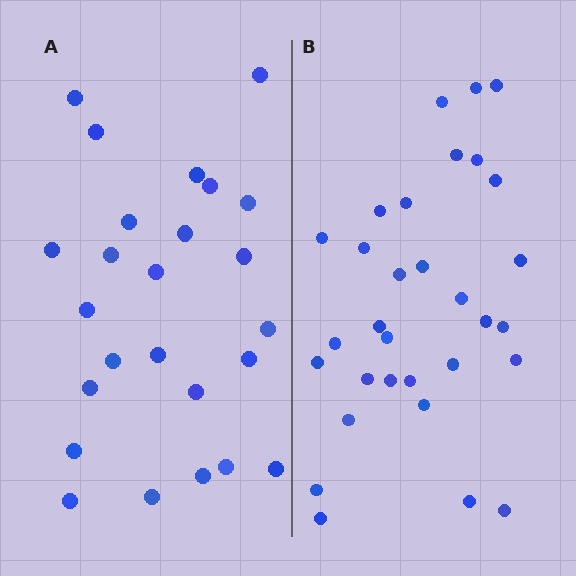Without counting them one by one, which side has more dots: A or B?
Region B (the right region) has more dots.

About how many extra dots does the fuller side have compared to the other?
Region B has about 6 more dots than region A.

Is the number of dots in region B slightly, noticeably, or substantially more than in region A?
Region B has only slightly more — the two regions are fairly close. The ratio is roughly 1.2 to 1.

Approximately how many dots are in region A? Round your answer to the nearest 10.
About 20 dots. (The exact count is 25, which rounds to 20.)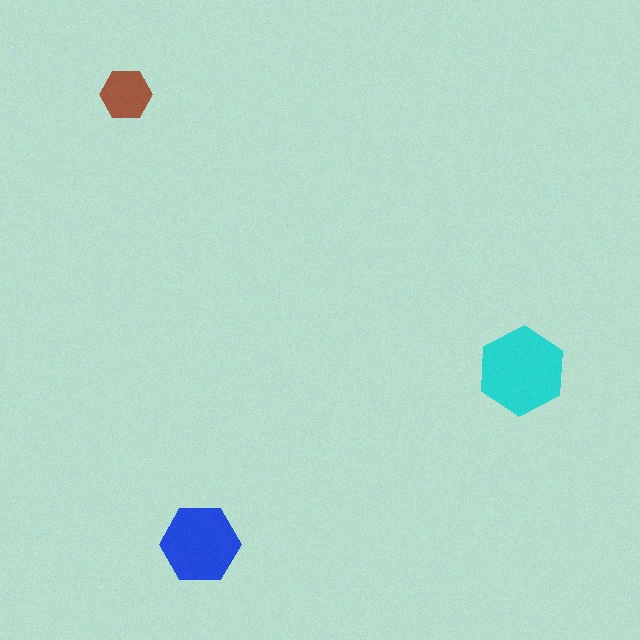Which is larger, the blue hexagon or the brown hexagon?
The blue one.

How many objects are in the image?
There are 3 objects in the image.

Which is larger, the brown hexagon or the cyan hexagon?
The cyan one.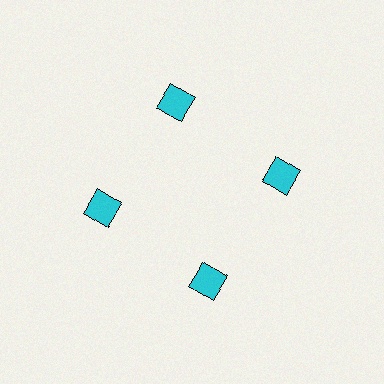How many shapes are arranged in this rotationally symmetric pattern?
There are 4 shapes, arranged in 4 groups of 1.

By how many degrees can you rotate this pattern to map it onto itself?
The pattern maps onto itself every 90 degrees of rotation.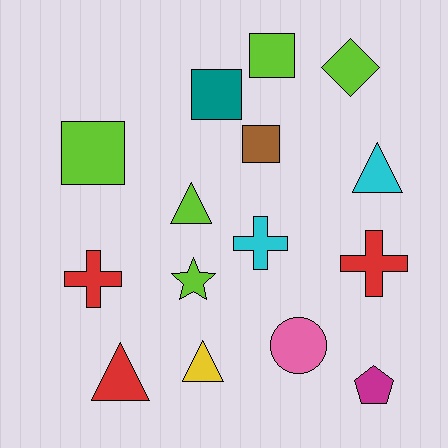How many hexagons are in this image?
There are no hexagons.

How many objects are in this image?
There are 15 objects.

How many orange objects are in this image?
There are no orange objects.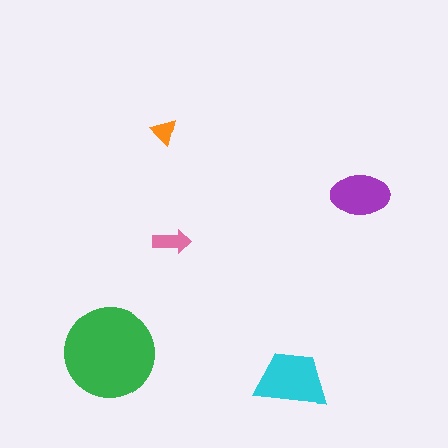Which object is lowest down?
The cyan trapezoid is bottommost.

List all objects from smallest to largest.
The orange triangle, the pink arrow, the purple ellipse, the cyan trapezoid, the green circle.